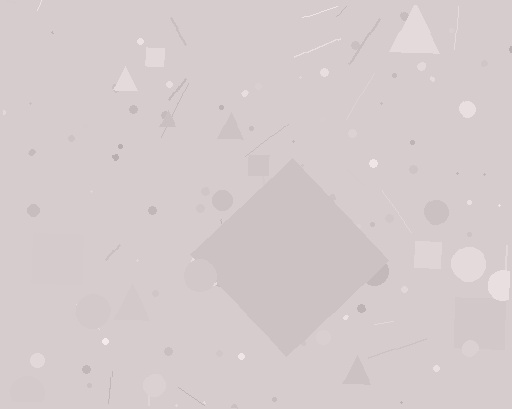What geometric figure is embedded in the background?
A diamond is embedded in the background.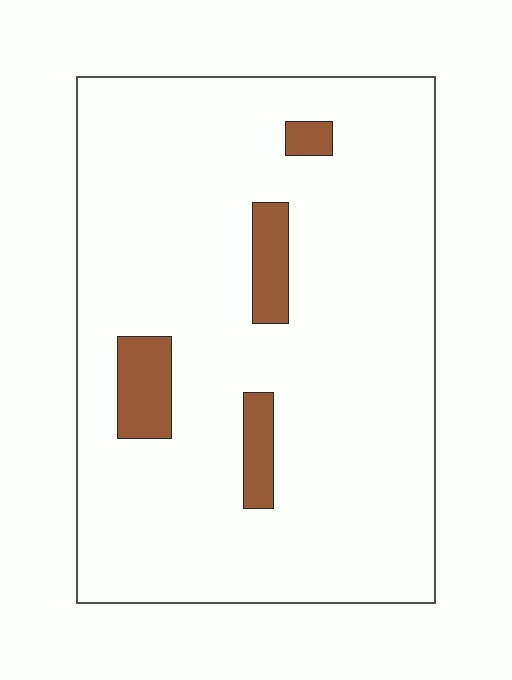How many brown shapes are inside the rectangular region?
4.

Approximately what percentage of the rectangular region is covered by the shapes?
Approximately 10%.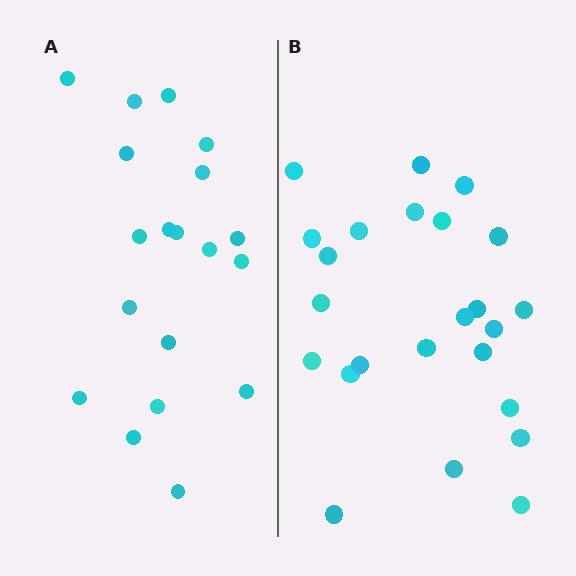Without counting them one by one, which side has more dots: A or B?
Region B (the right region) has more dots.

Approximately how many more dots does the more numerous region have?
Region B has about 5 more dots than region A.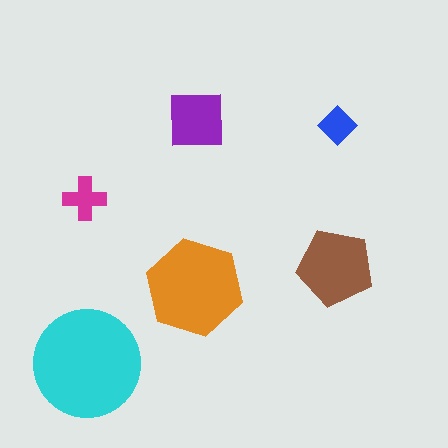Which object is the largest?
The cyan circle.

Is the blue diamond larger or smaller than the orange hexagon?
Smaller.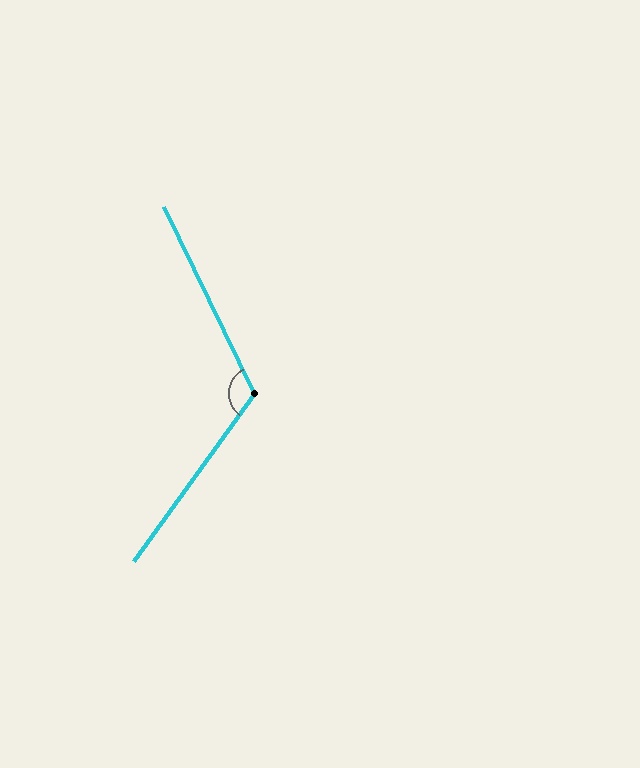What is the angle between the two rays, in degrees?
Approximately 118 degrees.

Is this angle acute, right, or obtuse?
It is obtuse.